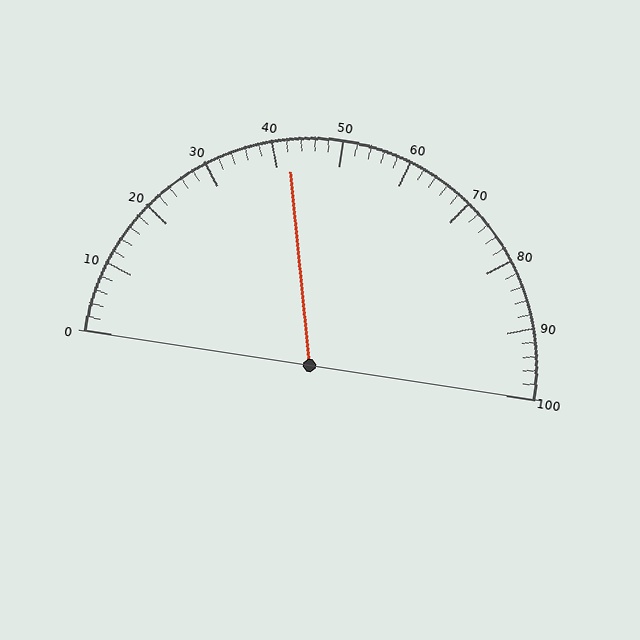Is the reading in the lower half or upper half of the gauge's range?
The reading is in the lower half of the range (0 to 100).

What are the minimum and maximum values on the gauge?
The gauge ranges from 0 to 100.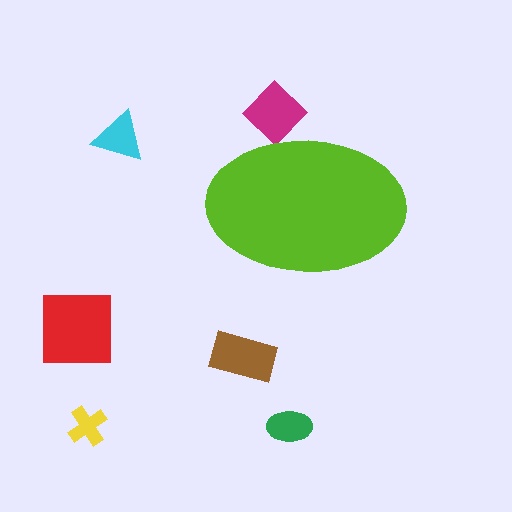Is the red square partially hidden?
No, the red square is fully visible.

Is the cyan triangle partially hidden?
No, the cyan triangle is fully visible.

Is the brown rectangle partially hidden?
No, the brown rectangle is fully visible.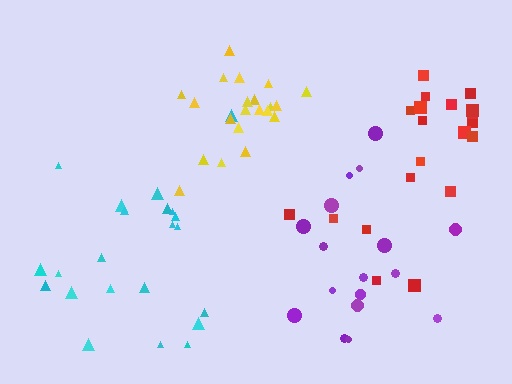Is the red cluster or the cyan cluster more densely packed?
Cyan.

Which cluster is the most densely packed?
Yellow.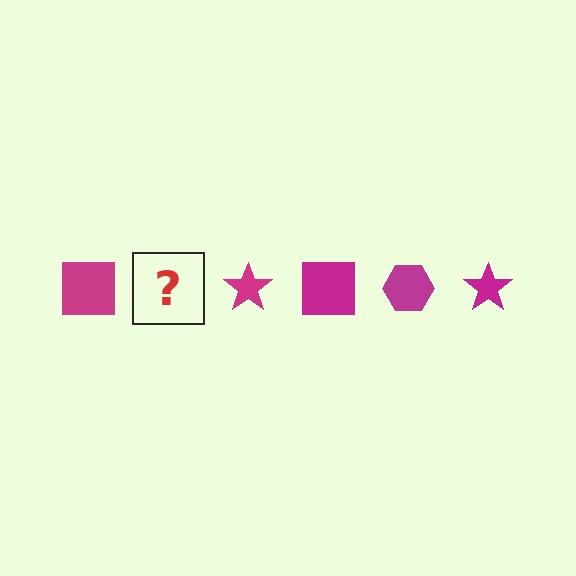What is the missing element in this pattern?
The missing element is a magenta hexagon.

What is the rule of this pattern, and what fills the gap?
The rule is that the pattern cycles through square, hexagon, star shapes in magenta. The gap should be filled with a magenta hexagon.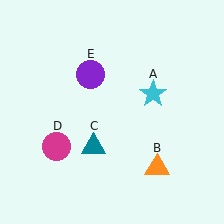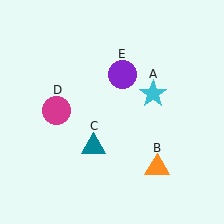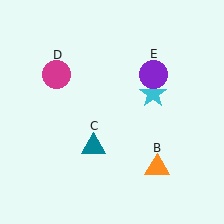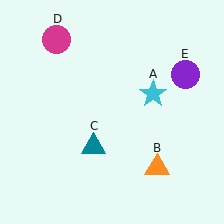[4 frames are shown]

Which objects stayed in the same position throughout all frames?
Cyan star (object A) and orange triangle (object B) and teal triangle (object C) remained stationary.